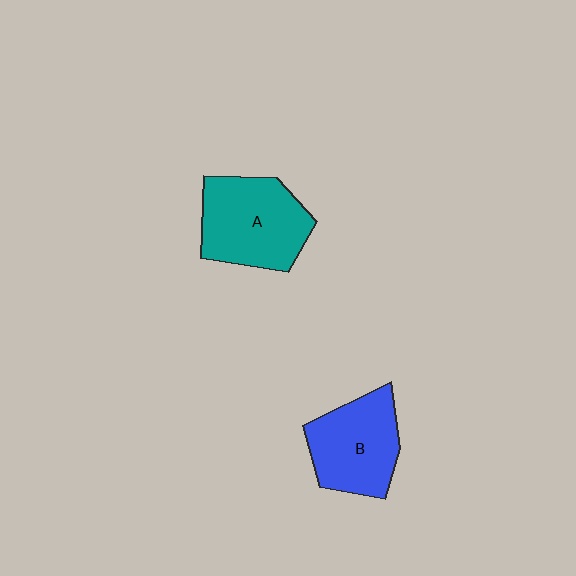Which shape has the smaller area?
Shape B (blue).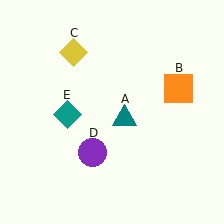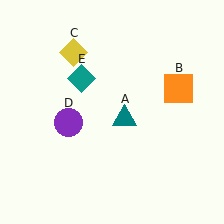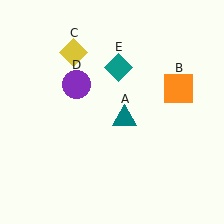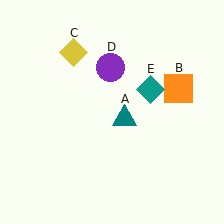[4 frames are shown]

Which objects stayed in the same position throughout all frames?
Teal triangle (object A) and orange square (object B) and yellow diamond (object C) remained stationary.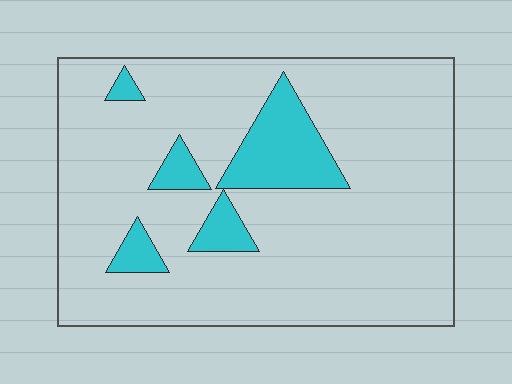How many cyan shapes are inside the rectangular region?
5.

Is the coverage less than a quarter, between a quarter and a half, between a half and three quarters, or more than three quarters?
Less than a quarter.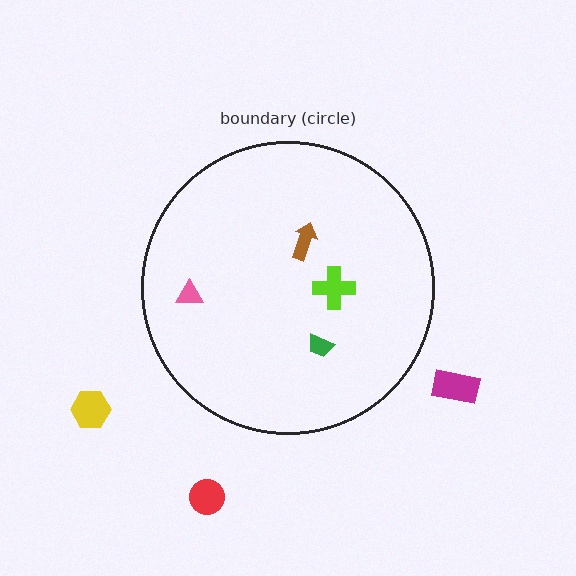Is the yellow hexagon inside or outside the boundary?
Outside.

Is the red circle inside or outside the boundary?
Outside.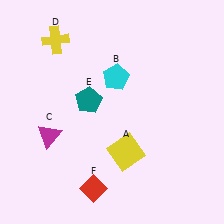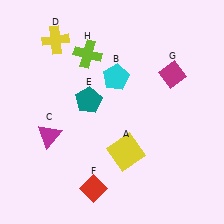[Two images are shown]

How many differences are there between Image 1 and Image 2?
There are 2 differences between the two images.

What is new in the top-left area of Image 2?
A lime cross (H) was added in the top-left area of Image 2.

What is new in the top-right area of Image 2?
A magenta diamond (G) was added in the top-right area of Image 2.